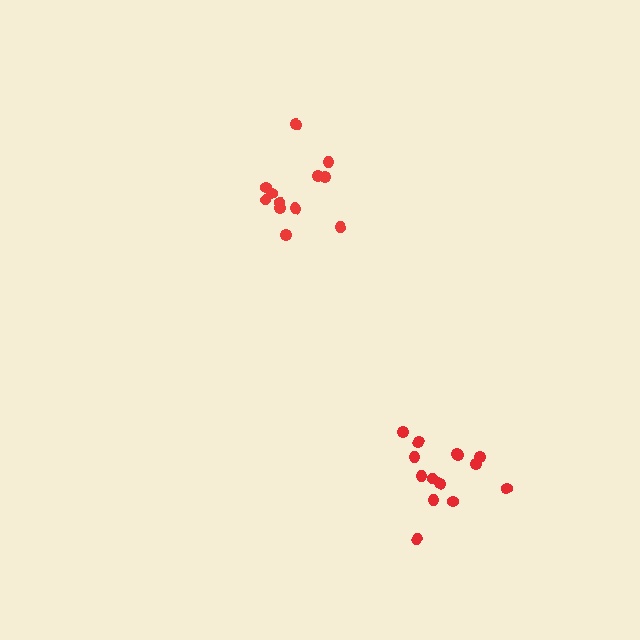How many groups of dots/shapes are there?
There are 2 groups.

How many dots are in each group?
Group 1: 12 dots, Group 2: 14 dots (26 total).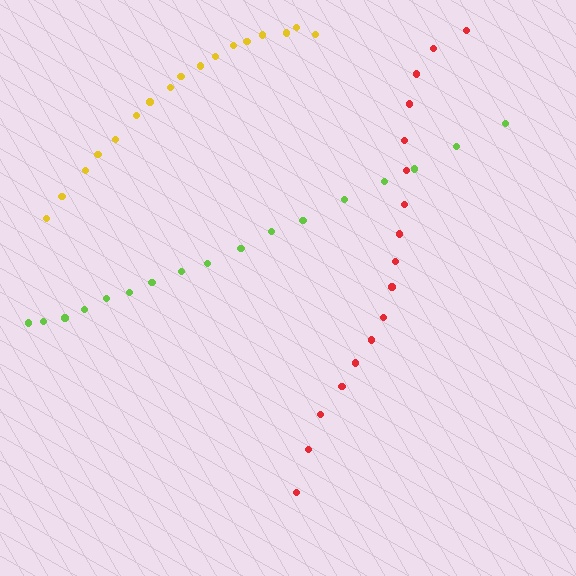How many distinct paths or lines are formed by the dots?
There are 3 distinct paths.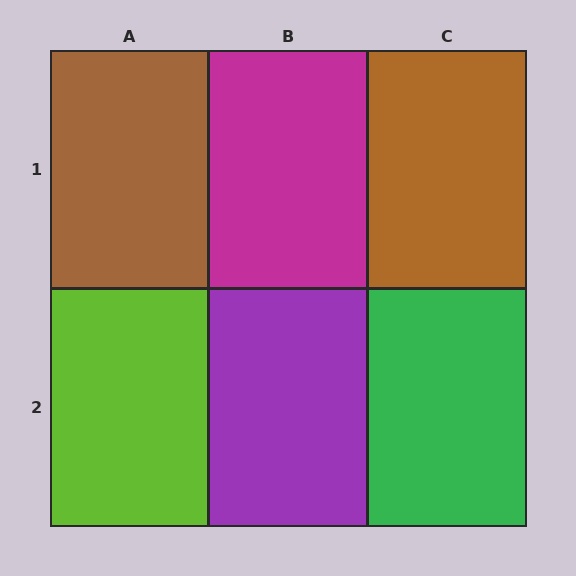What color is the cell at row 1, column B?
Magenta.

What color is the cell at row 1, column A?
Brown.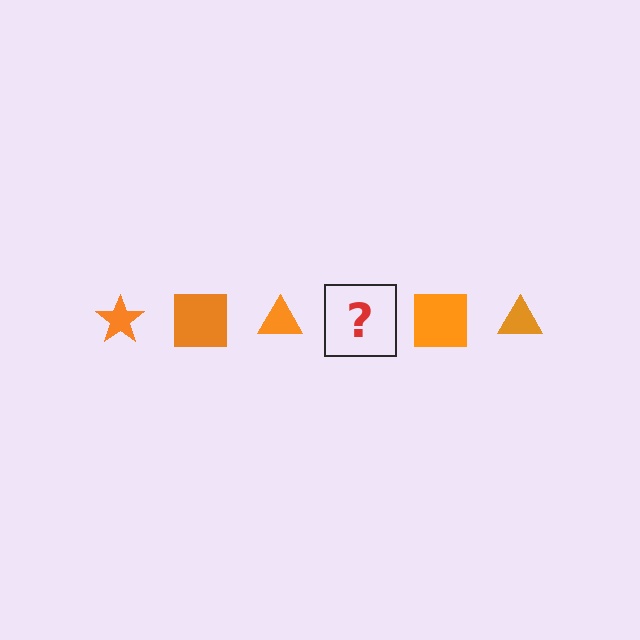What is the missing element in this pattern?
The missing element is an orange star.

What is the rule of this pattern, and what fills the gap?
The rule is that the pattern cycles through star, square, triangle shapes in orange. The gap should be filled with an orange star.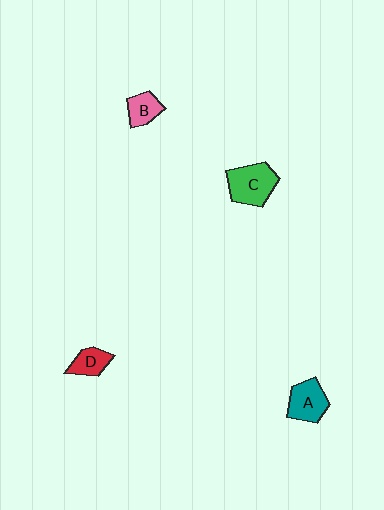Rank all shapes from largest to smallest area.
From largest to smallest: C (green), A (teal), B (pink), D (red).